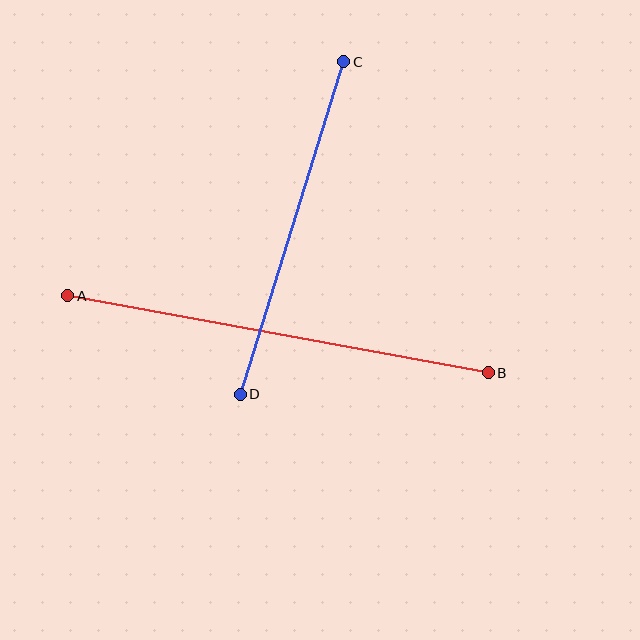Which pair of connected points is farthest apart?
Points A and B are farthest apart.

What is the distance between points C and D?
The distance is approximately 348 pixels.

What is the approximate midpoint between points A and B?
The midpoint is at approximately (278, 334) pixels.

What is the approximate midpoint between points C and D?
The midpoint is at approximately (292, 228) pixels.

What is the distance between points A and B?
The distance is approximately 427 pixels.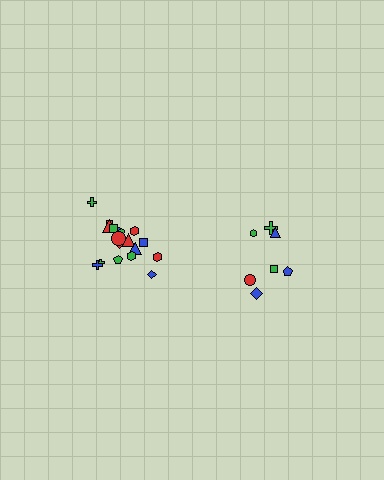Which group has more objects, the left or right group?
The left group.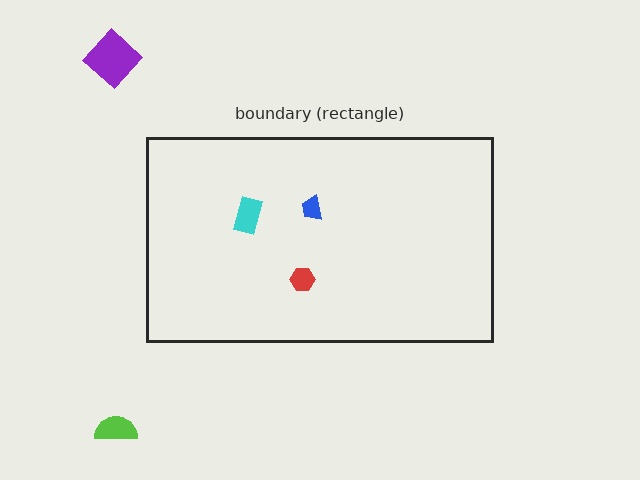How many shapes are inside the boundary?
3 inside, 2 outside.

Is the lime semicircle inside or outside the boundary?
Outside.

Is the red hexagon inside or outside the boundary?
Inside.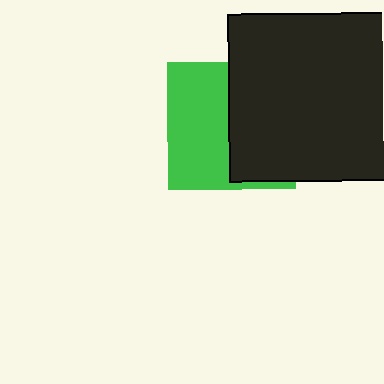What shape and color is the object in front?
The object in front is a black square.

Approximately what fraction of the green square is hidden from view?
Roughly 49% of the green square is hidden behind the black square.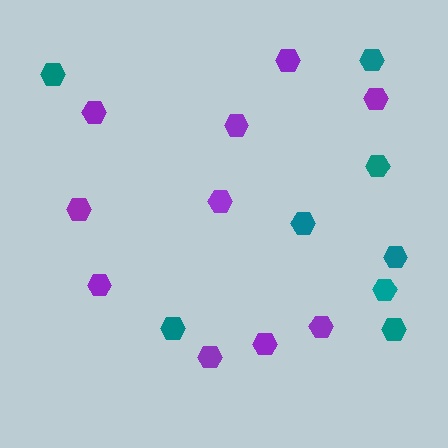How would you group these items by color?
There are 2 groups: one group of teal hexagons (8) and one group of purple hexagons (10).